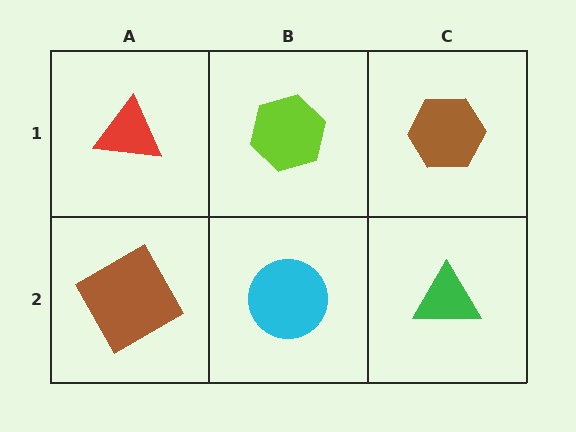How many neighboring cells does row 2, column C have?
2.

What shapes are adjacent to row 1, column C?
A green triangle (row 2, column C), a lime hexagon (row 1, column B).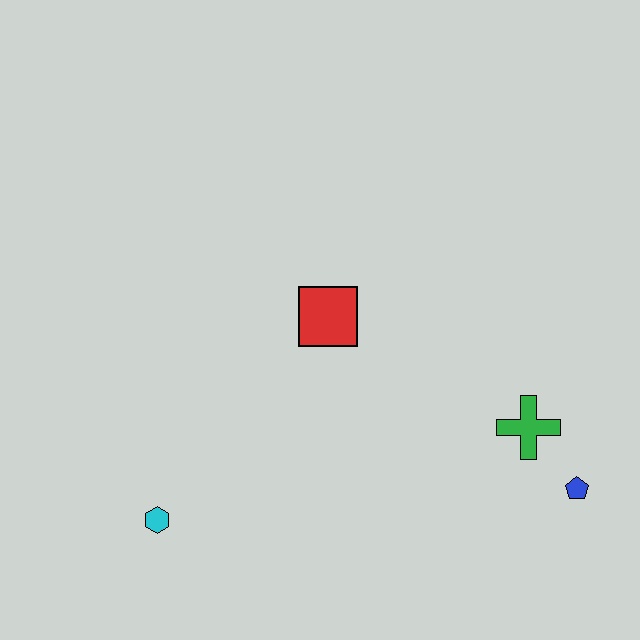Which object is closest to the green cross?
The blue pentagon is closest to the green cross.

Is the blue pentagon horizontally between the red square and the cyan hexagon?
No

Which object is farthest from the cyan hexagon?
The blue pentagon is farthest from the cyan hexagon.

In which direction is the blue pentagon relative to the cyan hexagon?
The blue pentagon is to the right of the cyan hexagon.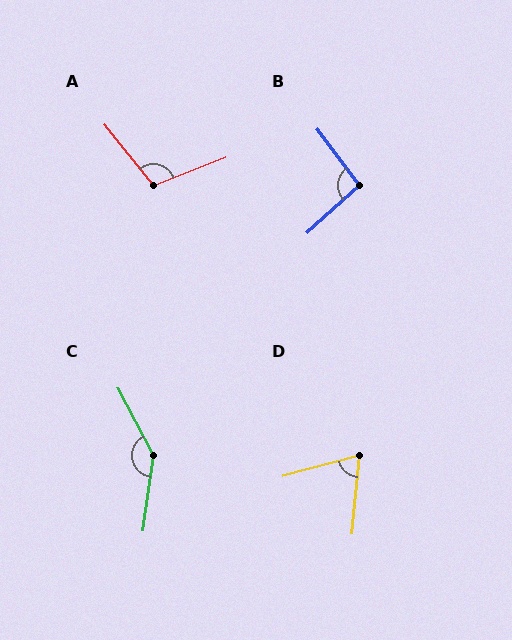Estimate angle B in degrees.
Approximately 95 degrees.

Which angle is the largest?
C, at approximately 144 degrees.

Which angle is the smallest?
D, at approximately 70 degrees.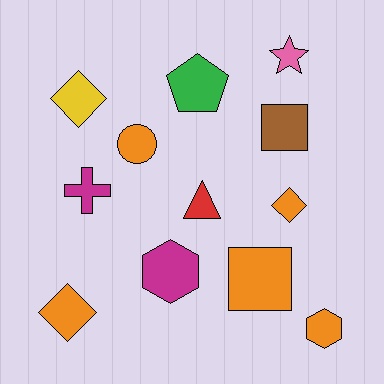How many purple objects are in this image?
There are no purple objects.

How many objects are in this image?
There are 12 objects.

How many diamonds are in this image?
There are 3 diamonds.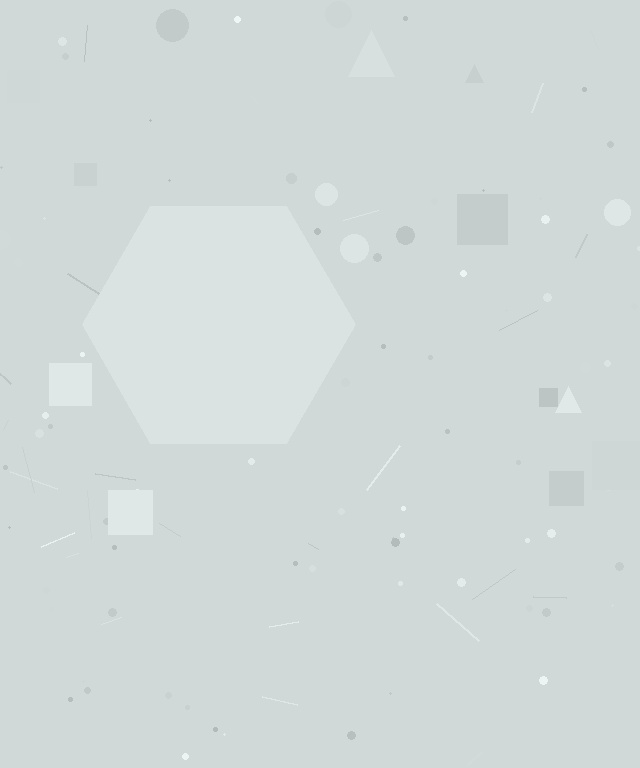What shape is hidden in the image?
A hexagon is hidden in the image.